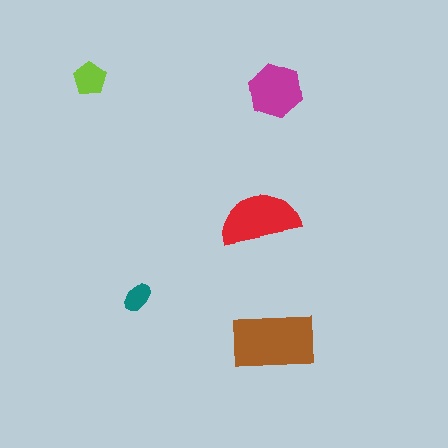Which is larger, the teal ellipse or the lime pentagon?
The lime pentagon.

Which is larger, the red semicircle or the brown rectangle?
The brown rectangle.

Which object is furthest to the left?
The lime pentagon is leftmost.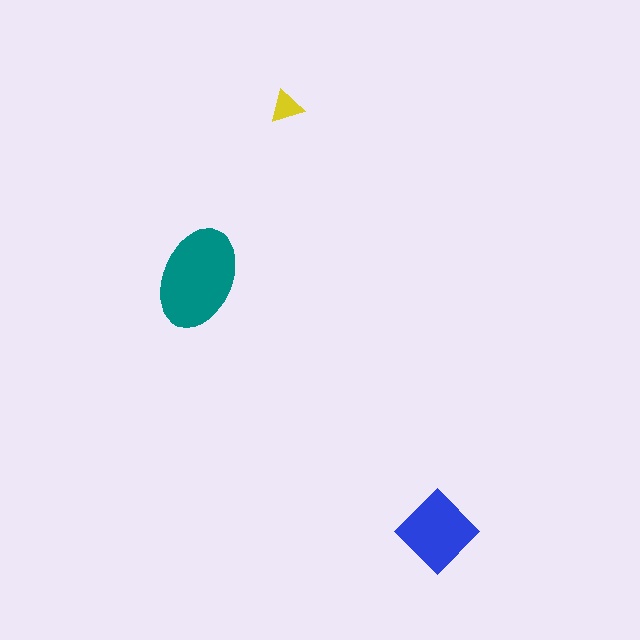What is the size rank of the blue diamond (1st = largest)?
2nd.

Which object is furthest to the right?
The blue diamond is rightmost.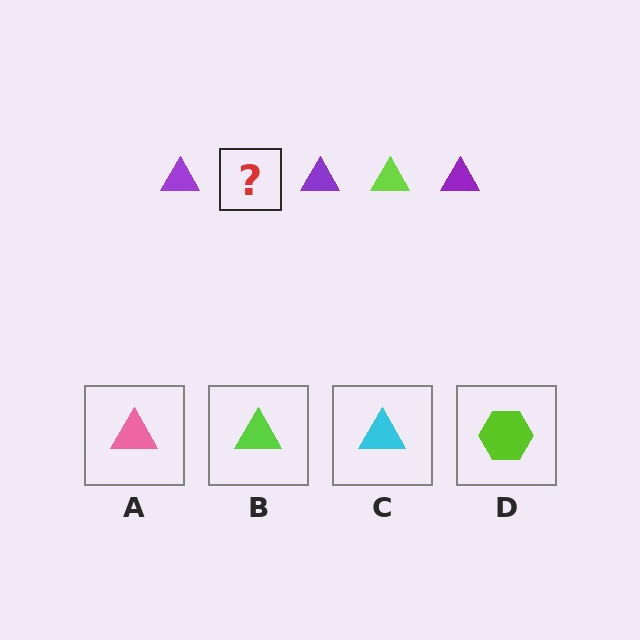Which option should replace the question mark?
Option B.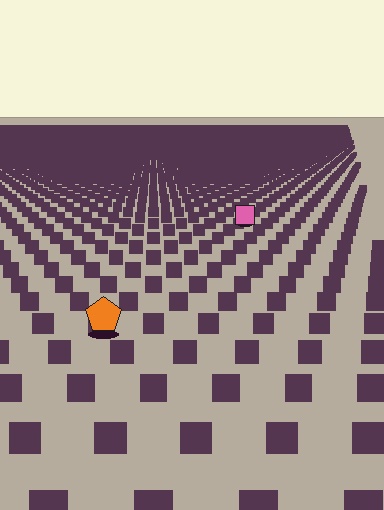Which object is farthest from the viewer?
The pink square is farthest from the viewer. It appears smaller and the ground texture around it is denser.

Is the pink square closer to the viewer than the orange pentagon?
No. The orange pentagon is closer — you can tell from the texture gradient: the ground texture is coarser near it.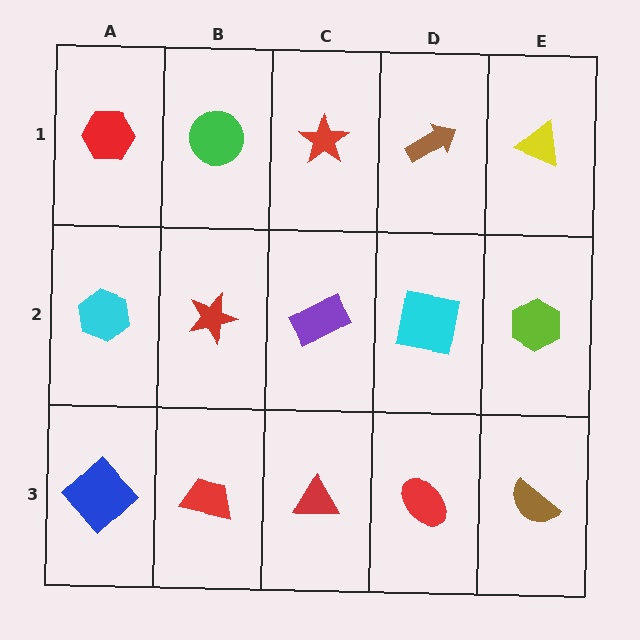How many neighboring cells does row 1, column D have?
3.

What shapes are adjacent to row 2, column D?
A brown arrow (row 1, column D), a red ellipse (row 3, column D), a purple rectangle (row 2, column C), a lime hexagon (row 2, column E).